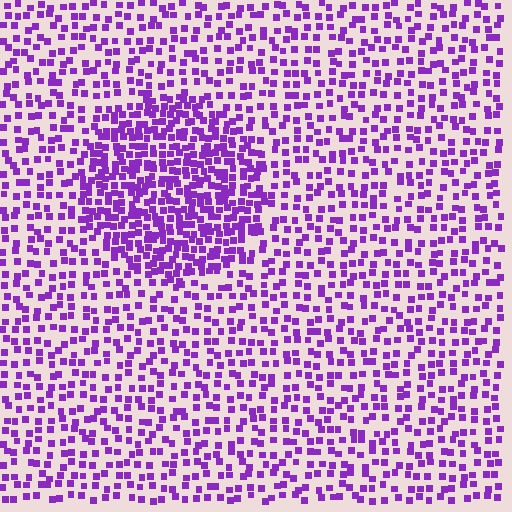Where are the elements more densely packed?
The elements are more densely packed inside the circle boundary.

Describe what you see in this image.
The image contains small purple elements arranged at two different densities. A circle-shaped region is visible where the elements are more densely packed than the surrounding area.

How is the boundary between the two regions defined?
The boundary is defined by a change in element density (approximately 2.0x ratio). All elements are the same color, size, and shape.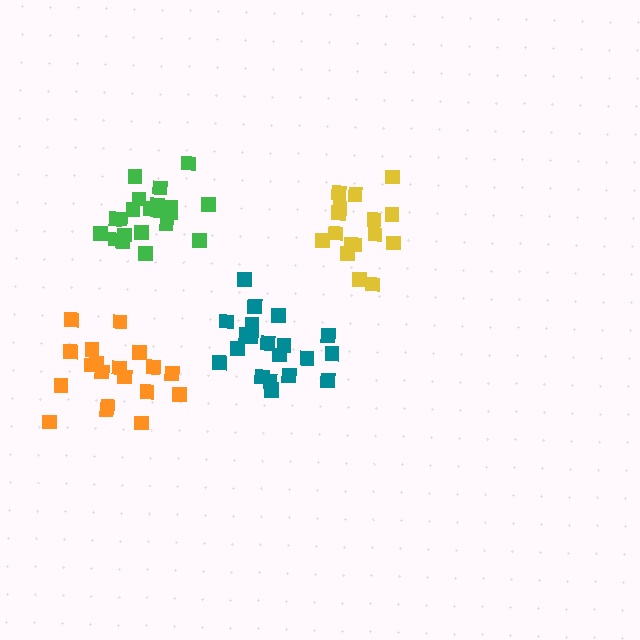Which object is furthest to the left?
The orange cluster is leftmost.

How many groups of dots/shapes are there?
There are 4 groups.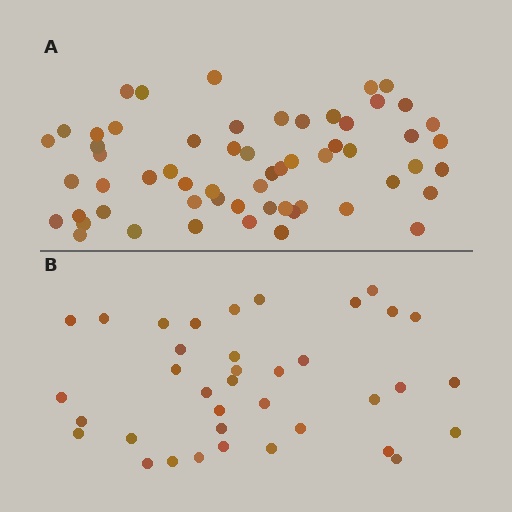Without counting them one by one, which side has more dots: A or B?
Region A (the top region) has more dots.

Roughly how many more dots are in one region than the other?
Region A has approximately 20 more dots than region B.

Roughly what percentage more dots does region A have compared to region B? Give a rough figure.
About 60% more.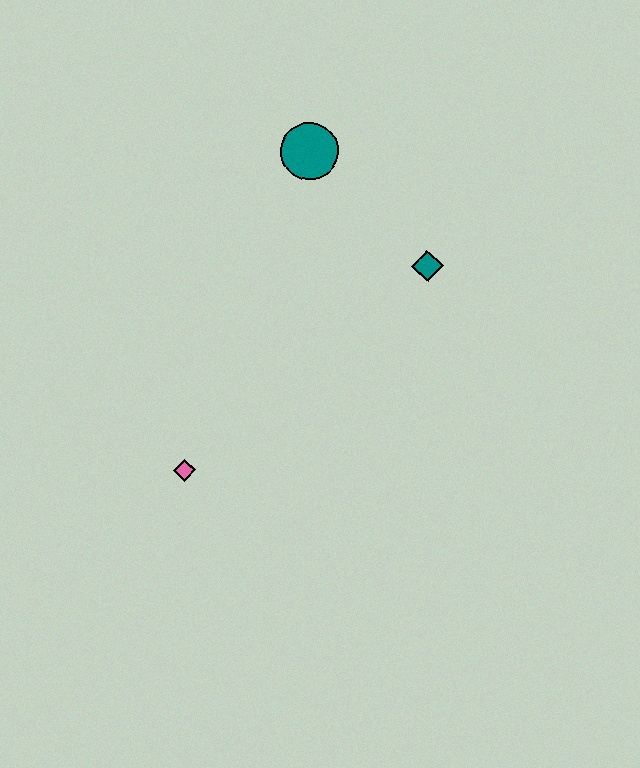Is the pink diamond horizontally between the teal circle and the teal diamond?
No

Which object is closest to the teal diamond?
The teal circle is closest to the teal diamond.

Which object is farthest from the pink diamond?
The teal circle is farthest from the pink diamond.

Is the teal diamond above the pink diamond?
Yes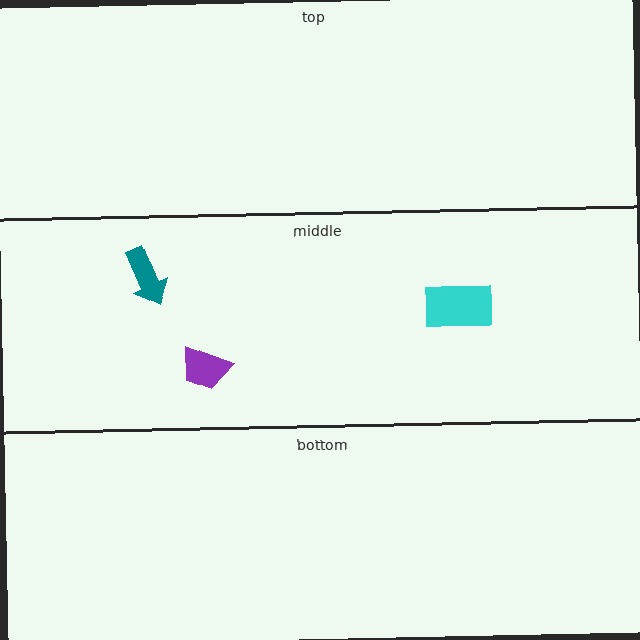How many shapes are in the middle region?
3.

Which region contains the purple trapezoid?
The middle region.